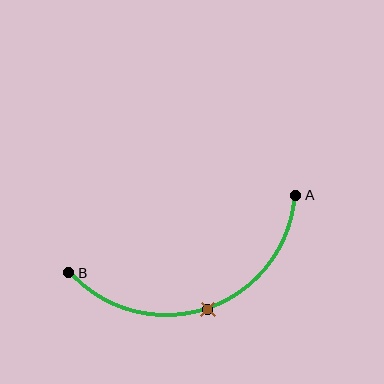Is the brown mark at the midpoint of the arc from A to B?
Yes. The brown mark lies on the arc at equal arc-length from both A and B — it is the arc midpoint.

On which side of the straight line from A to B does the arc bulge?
The arc bulges below the straight line connecting A and B.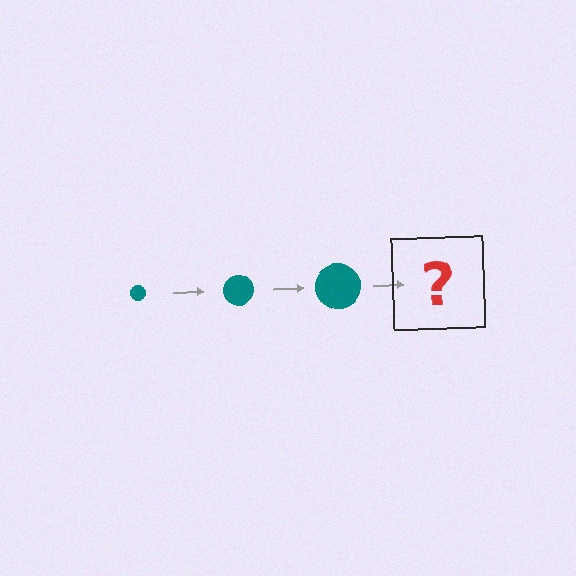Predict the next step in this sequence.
The next step is a teal circle, larger than the previous one.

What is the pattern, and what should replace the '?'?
The pattern is that the circle gets progressively larger each step. The '?' should be a teal circle, larger than the previous one.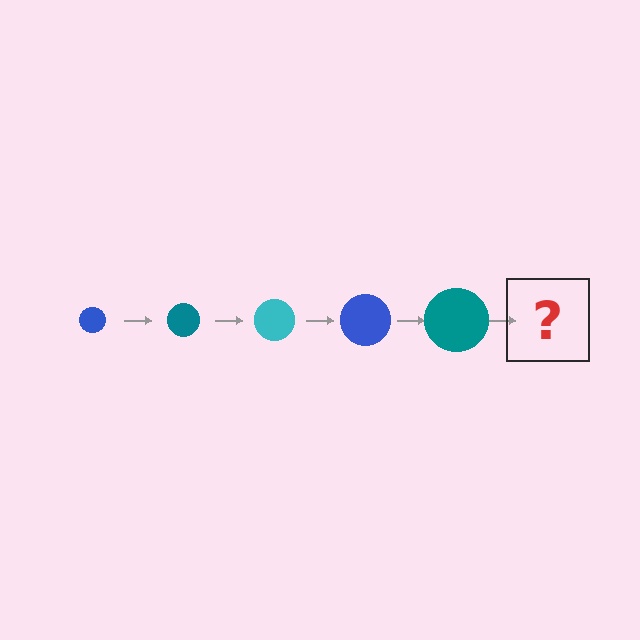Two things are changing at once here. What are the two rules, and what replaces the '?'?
The two rules are that the circle grows larger each step and the color cycles through blue, teal, and cyan. The '?' should be a cyan circle, larger than the previous one.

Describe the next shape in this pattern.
It should be a cyan circle, larger than the previous one.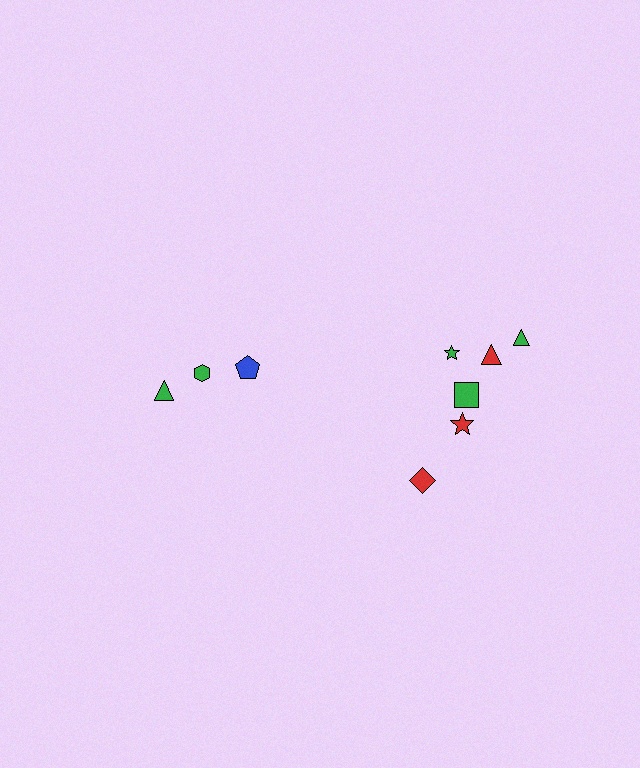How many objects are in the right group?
There are 6 objects.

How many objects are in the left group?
There are 3 objects.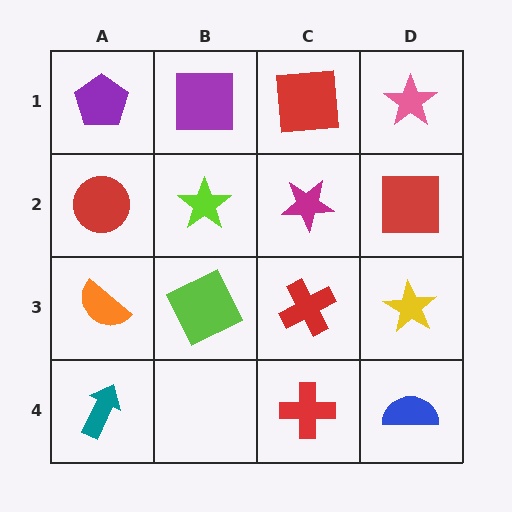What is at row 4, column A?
A teal arrow.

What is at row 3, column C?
A red cross.